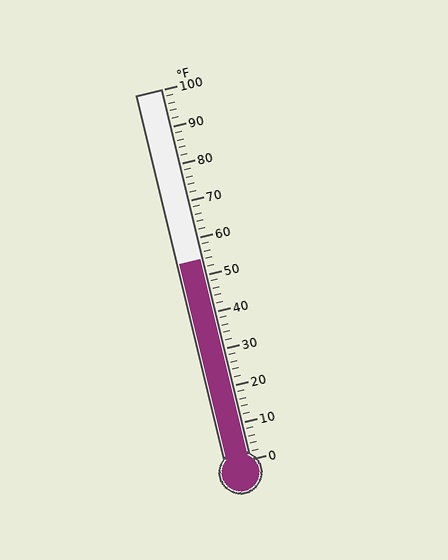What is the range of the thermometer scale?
The thermometer scale ranges from 0°F to 100°F.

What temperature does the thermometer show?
The thermometer shows approximately 54°F.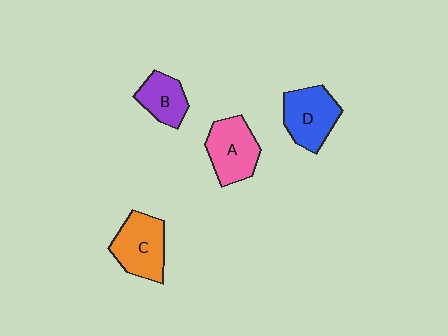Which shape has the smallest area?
Shape B (purple).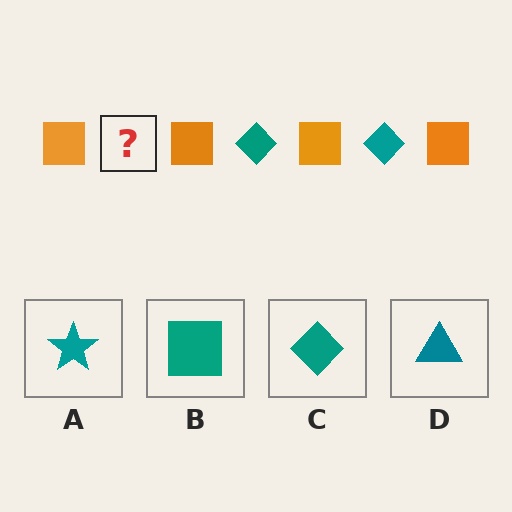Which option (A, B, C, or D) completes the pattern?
C.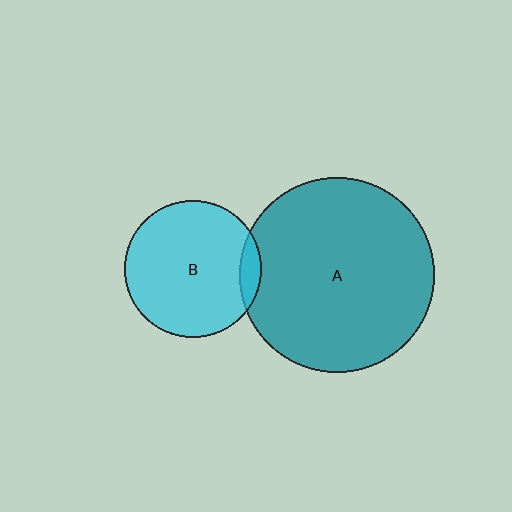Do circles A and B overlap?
Yes.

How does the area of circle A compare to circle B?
Approximately 2.0 times.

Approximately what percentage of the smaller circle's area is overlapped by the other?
Approximately 10%.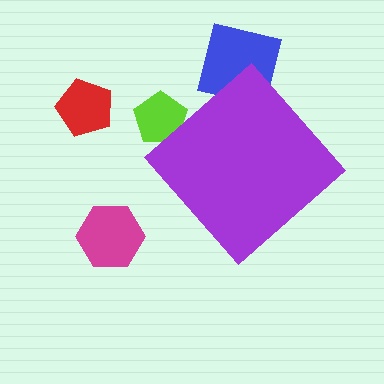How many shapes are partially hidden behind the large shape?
2 shapes are partially hidden.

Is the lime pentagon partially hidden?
Yes, the lime pentagon is partially hidden behind the purple diamond.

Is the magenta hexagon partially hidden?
No, the magenta hexagon is fully visible.